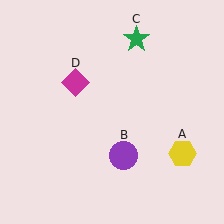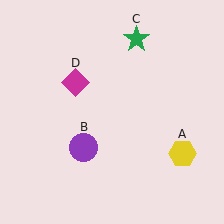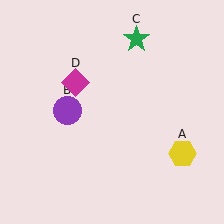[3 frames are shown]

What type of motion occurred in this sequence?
The purple circle (object B) rotated clockwise around the center of the scene.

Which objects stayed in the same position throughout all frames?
Yellow hexagon (object A) and green star (object C) and magenta diamond (object D) remained stationary.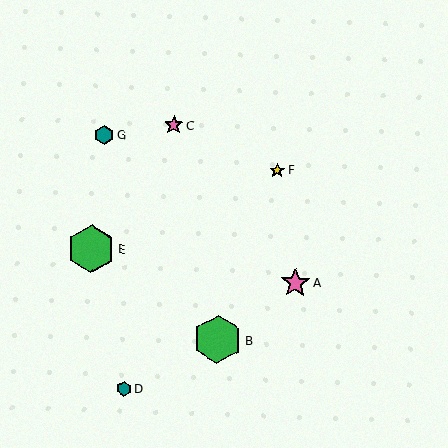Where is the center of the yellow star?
The center of the yellow star is at (277, 170).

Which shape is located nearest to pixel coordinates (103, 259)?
The green hexagon (labeled E) at (91, 249) is nearest to that location.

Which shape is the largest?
The green hexagon (labeled B) is the largest.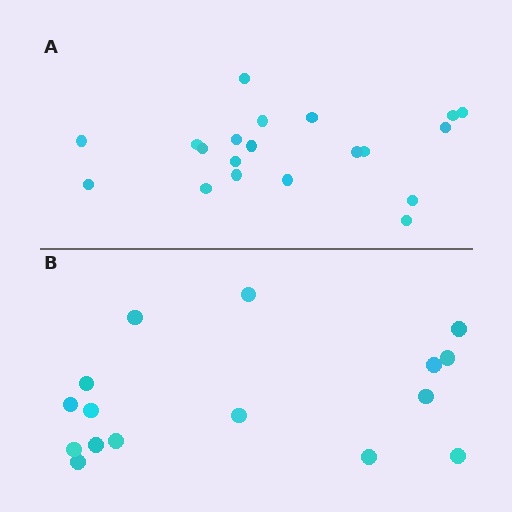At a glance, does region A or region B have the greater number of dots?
Region A (the top region) has more dots.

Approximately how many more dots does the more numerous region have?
Region A has about 4 more dots than region B.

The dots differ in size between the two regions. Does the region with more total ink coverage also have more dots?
No. Region B has more total ink coverage because its dots are larger, but region A actually contains more individual dots. Total area can be misleading — the number of items is what matters here.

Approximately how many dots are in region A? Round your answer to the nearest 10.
About 20 dots.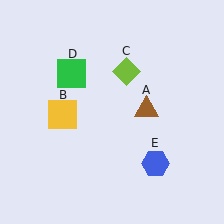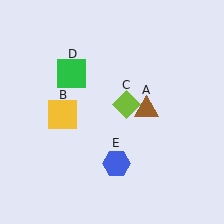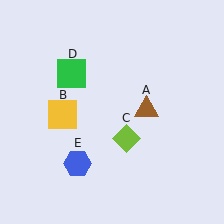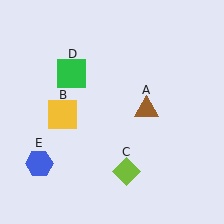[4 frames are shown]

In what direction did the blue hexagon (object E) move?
The blue hexagon (object E) moved left.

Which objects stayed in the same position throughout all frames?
Brown triangle (object A) and yellow square (object B) and green square (object D) remained stationary.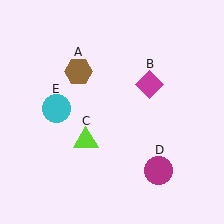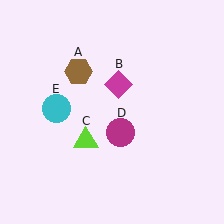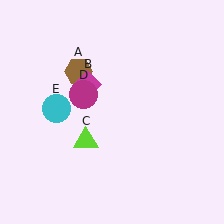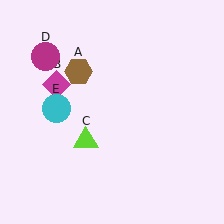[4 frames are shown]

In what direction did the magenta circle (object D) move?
The magenta circle (object D) moved up and to the left.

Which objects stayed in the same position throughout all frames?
Brown hexagon (object A) and lime triangle (object C) and cyan circle (object E) remained stationary.